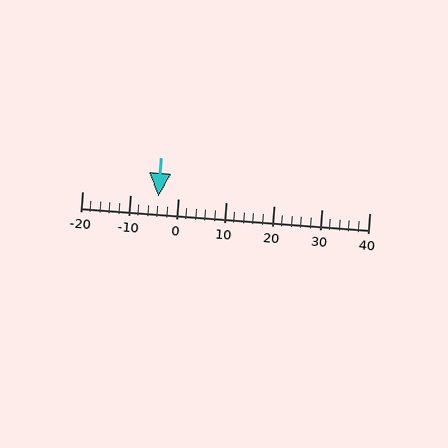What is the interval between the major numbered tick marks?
The major tick marks are spaced 10 units apart.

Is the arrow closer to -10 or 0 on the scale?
The arrow is closer to 0.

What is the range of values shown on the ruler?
The ruler shows values from -20 to 40.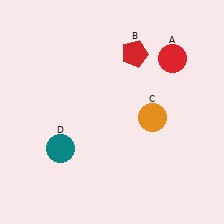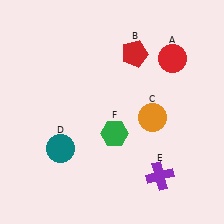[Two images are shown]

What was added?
A purple cross (E), a green hexagon (F) were added in Image 2.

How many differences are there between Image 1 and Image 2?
There are 2 differences between the two images.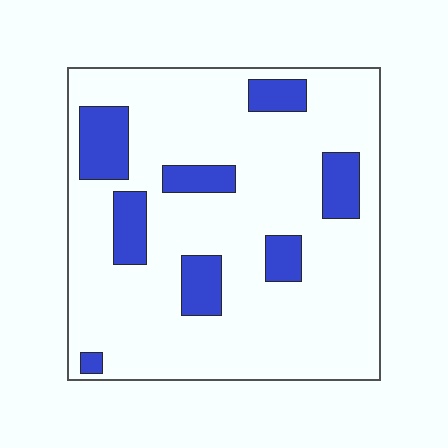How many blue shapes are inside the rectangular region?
8.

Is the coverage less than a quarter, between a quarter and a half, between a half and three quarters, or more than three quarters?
Less than a quarter.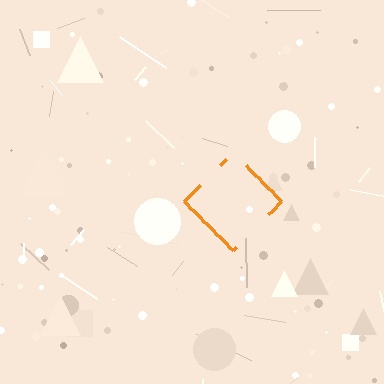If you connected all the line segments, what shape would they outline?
They would outline a diamond.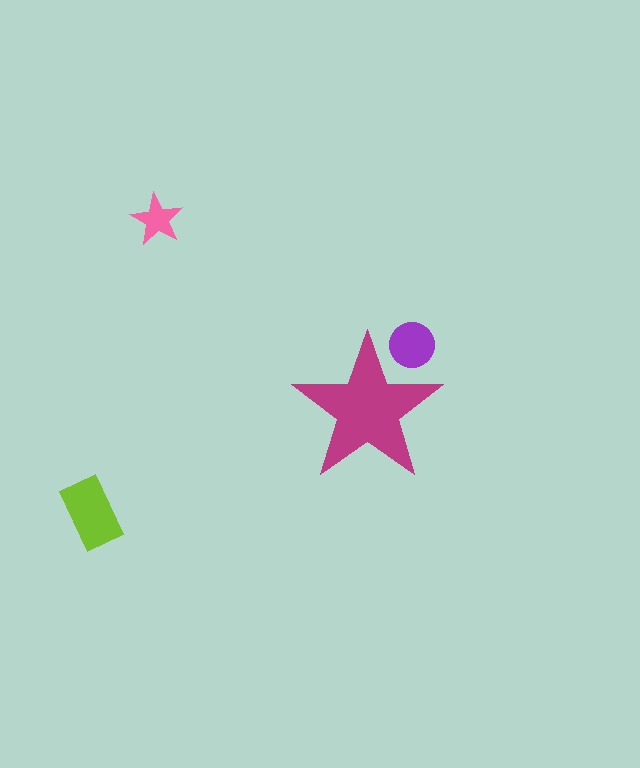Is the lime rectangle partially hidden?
No, the lime rectangle is fully visible.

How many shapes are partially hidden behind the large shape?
1 shape is partially hidden.